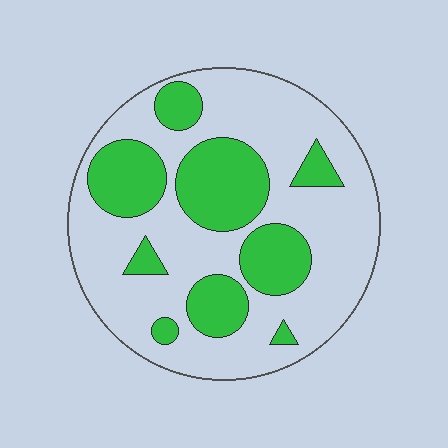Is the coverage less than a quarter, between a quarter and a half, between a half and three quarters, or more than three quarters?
Between a quarter and a half.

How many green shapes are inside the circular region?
9.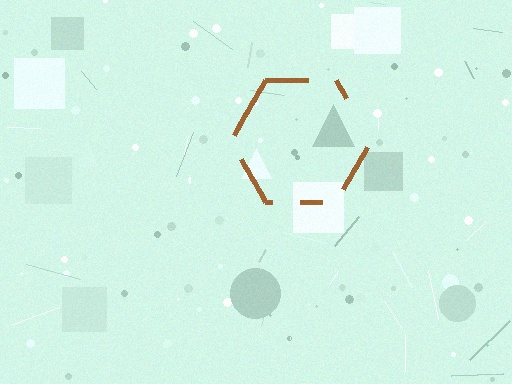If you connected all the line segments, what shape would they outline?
They would outline a hexagon.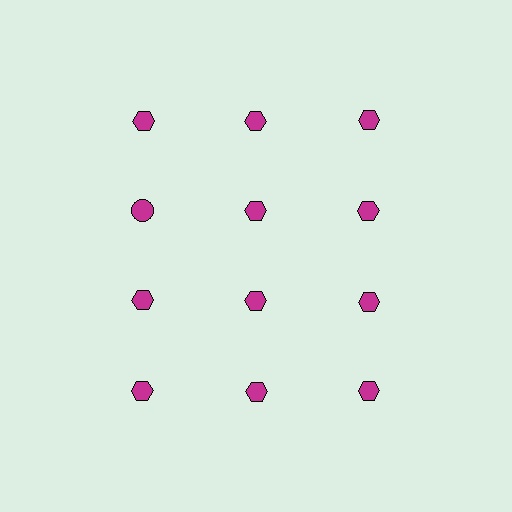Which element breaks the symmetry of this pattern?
The magenta circle in the second row, leftmost column breaks the symmetry. All other shapes are magenta hexagons.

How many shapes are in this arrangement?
There are 12 shapes arranged in a grid pattern.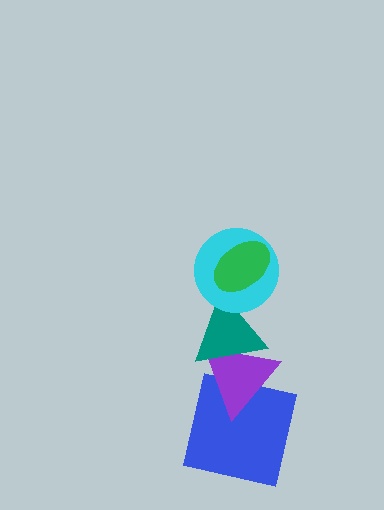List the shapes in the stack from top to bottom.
From top to bottom: the green ellipse, the cyan circle, the teal triangle, the purple triangle, the blue square.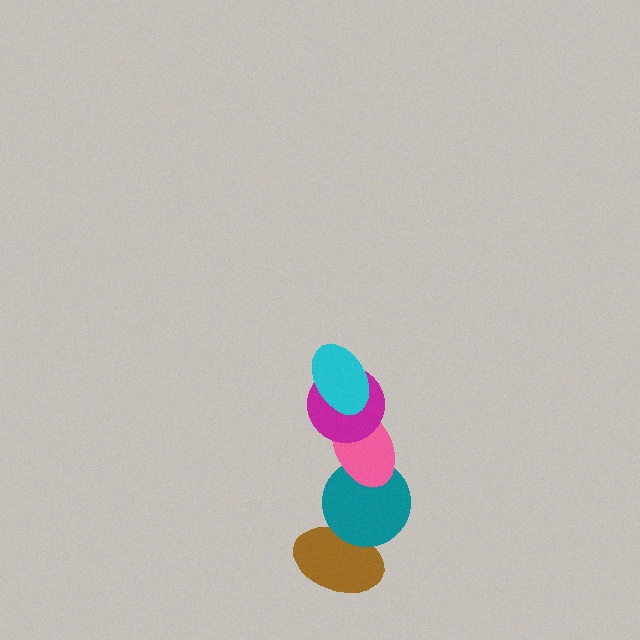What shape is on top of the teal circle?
The pink ellipse is on top of the teal circle.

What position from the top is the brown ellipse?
The brown ellipse is 5th from the top.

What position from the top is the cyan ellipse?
The cyan ellipse is 1st from the top.